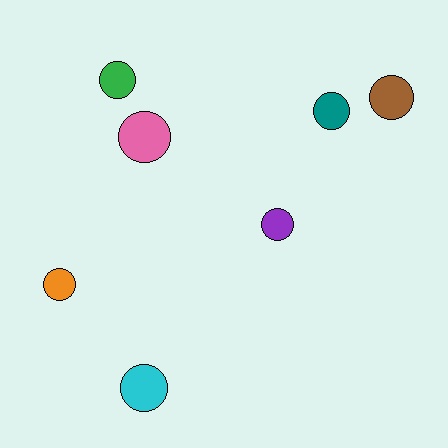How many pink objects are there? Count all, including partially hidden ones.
There is 1 pink object.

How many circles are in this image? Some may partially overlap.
There are 7 circles.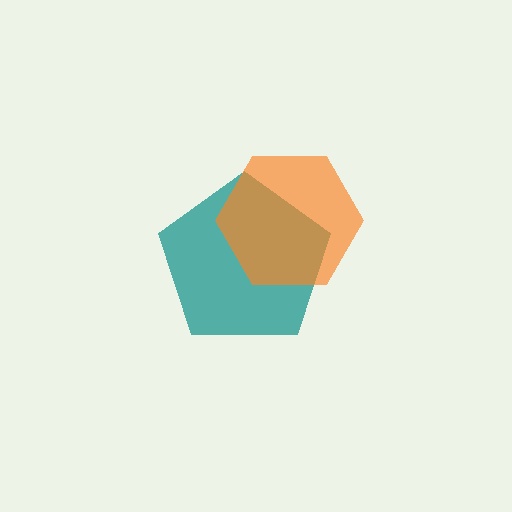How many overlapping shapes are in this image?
There are 2 overlapping shapes in the image.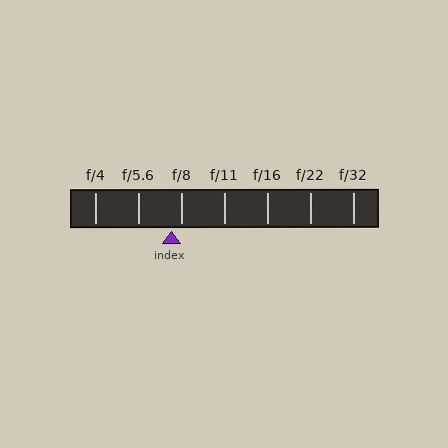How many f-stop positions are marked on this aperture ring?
There are 7 f-stop positions marked.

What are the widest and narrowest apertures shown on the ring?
The widest aperture shown is f/4 and the narrowest is f/32.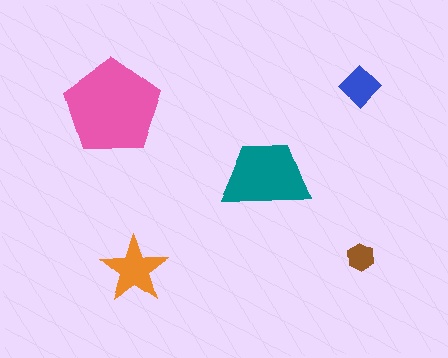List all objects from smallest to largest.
The brown hexagon, the blue diamond, the orange star, the teal trapezoid, the pink pentagon.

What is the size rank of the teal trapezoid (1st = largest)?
2nd.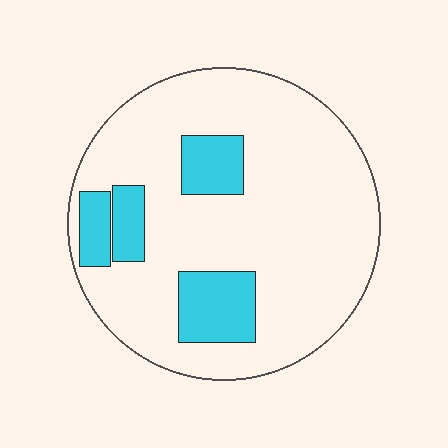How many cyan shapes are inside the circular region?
4.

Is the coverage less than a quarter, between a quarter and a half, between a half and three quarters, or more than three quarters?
Less than a quarter.